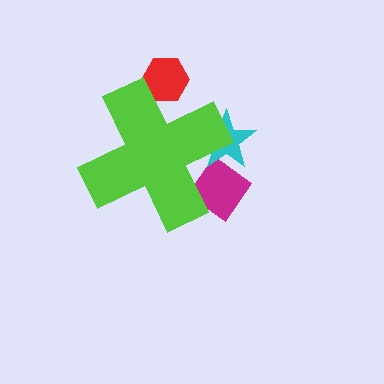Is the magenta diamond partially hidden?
Yes, the magenta diamond is partially hidden behind the lime cross.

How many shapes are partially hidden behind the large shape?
3 shapes are partially hidden.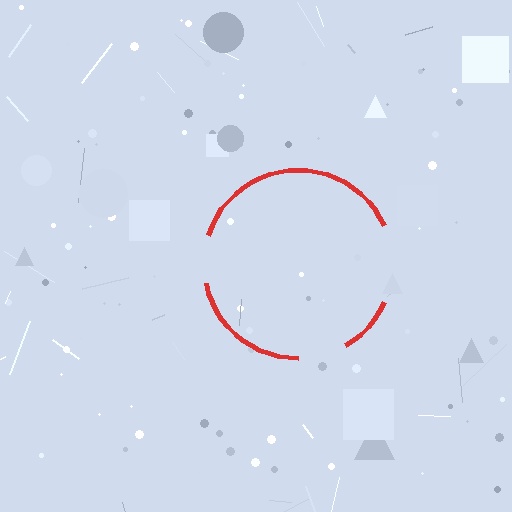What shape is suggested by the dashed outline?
The dashed outline suggests a circle.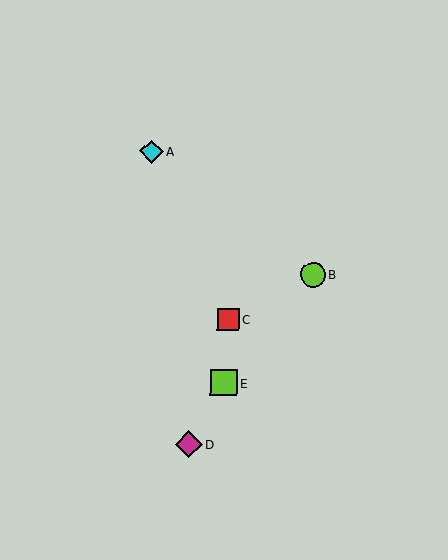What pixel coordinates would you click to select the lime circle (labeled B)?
Click at (313, 274) to select the lime circle B.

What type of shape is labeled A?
Shape A is a cyan diamond.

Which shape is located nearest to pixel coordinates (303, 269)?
The lime circle (labeled B) at (313, 274) is nearest to that location.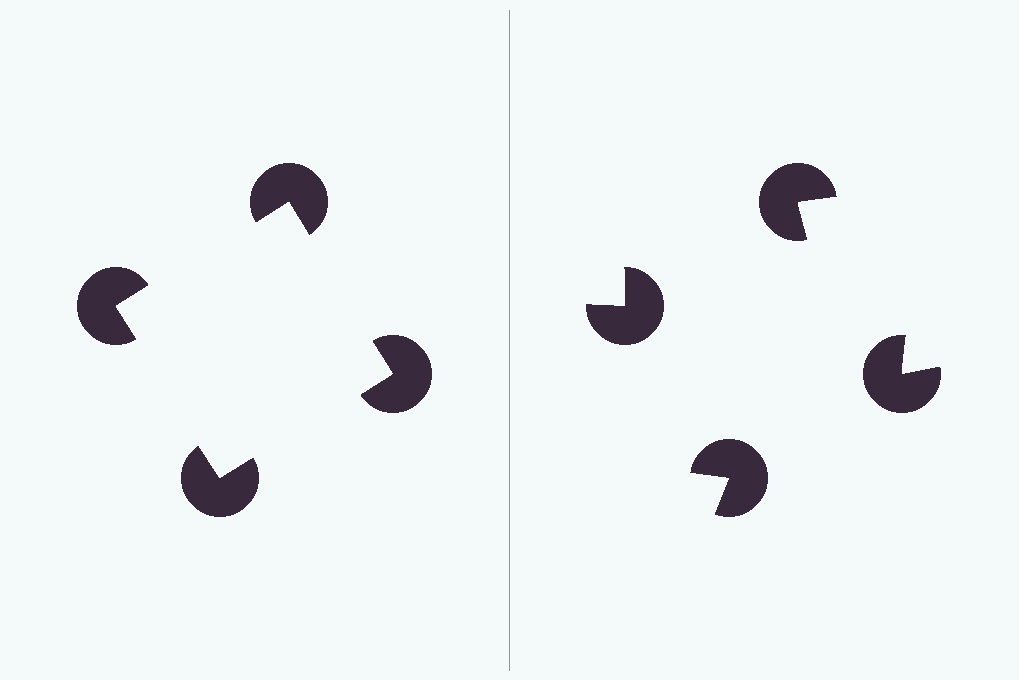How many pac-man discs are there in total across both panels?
8 — 4 on each side.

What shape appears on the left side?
An illusory square.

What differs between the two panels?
The pac-man discs are positioned identically on both sides; only the wedge orientations differ. On the left they align to a square; on the right they are misaligned.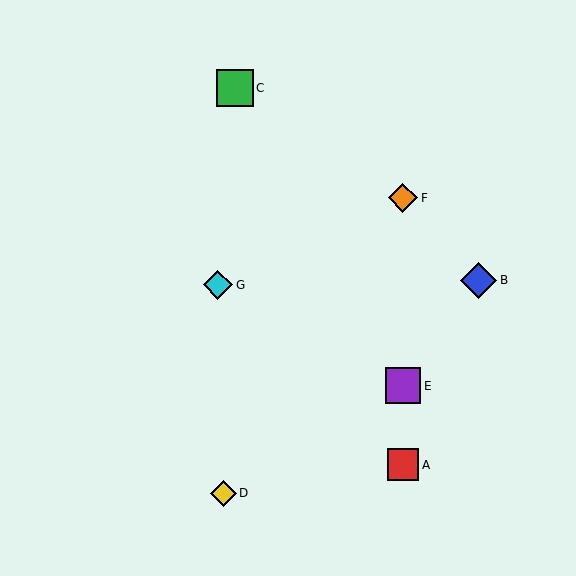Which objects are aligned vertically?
Objects A, E, F are aligned vertically.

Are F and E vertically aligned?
Yes, both are at x≈403.